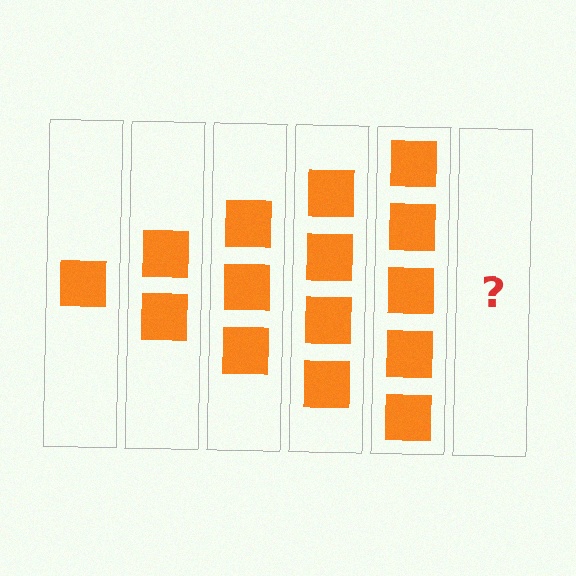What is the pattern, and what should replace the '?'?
The pattern is that each step adds one more square. The '?' should be 6 squares.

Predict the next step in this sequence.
The next step is 6 squares.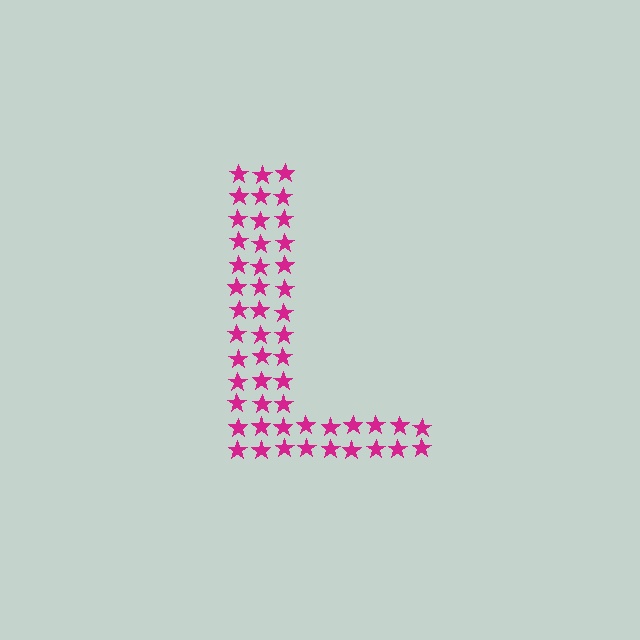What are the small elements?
The small elements are stars.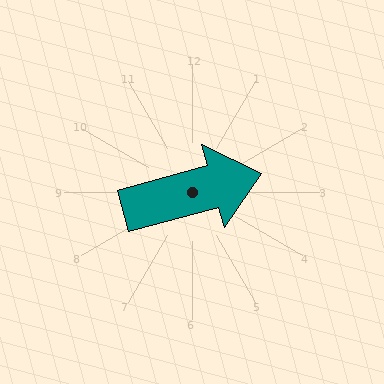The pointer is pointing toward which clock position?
Roughly 2 o'clock.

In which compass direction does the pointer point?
East.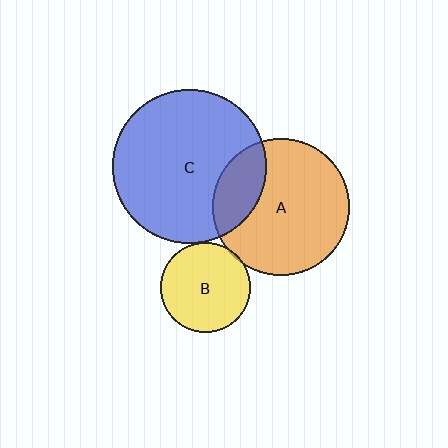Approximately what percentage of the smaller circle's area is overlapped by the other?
Approximately 5%.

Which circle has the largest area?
Circle C (blue).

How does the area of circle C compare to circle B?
Approximately 3.0 times.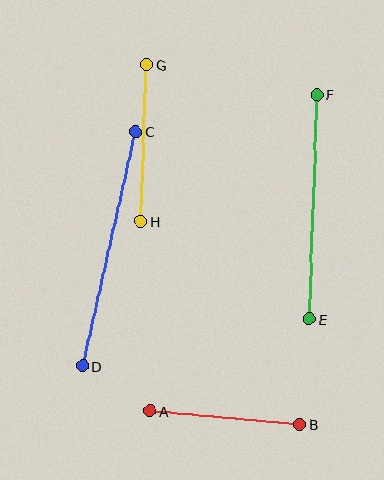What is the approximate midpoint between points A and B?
The midpoint is at approximately (225, 418) pixels.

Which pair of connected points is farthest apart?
Points C and D are farthest apart.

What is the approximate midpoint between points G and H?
The midpoint is at approximately (143, 143) pixels.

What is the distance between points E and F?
The distance is approximately 225 pixels.